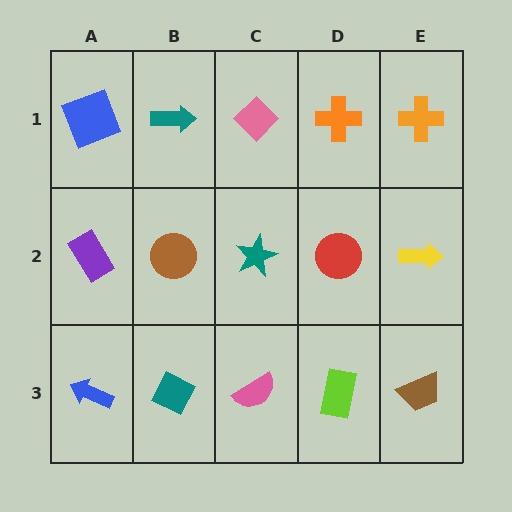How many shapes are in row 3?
5 shapes.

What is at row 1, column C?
A pink diamond.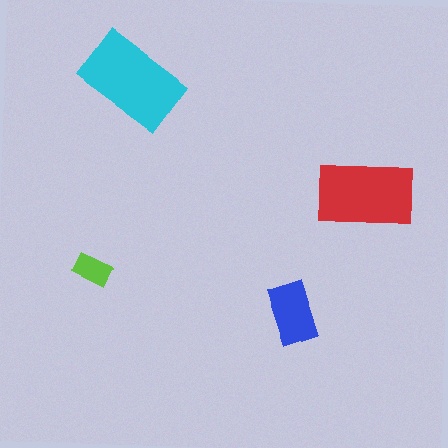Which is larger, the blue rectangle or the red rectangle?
The red one.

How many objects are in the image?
There are 4 objects in the image.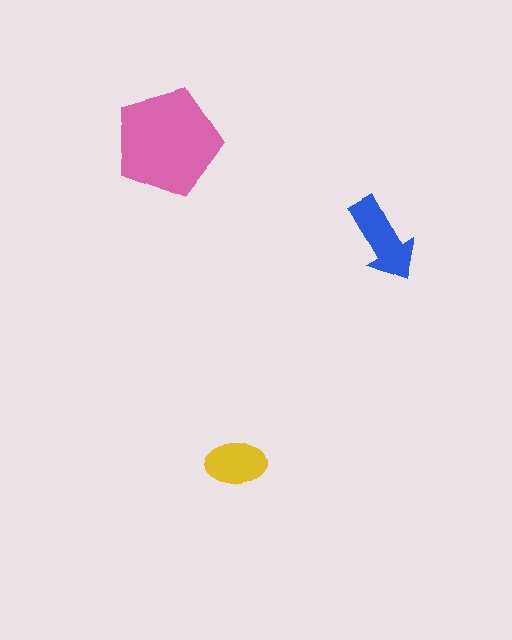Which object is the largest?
The pink pentagon.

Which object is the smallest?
The yellow ellipse.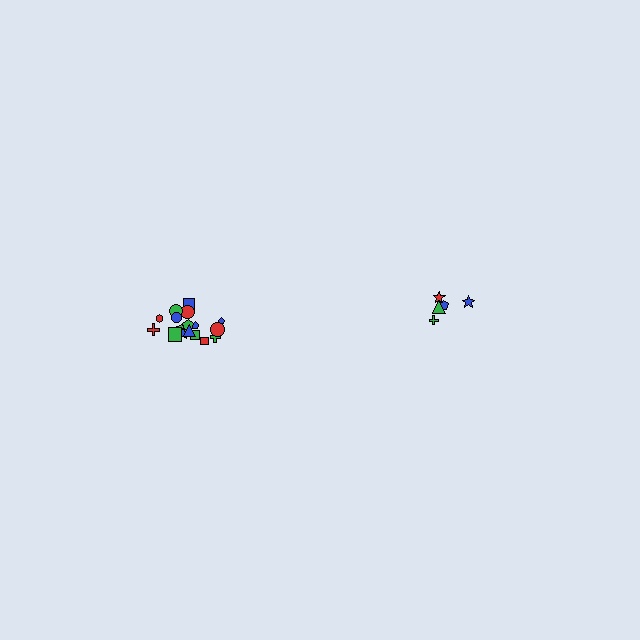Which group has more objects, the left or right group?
The left group.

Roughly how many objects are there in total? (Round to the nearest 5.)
Roughly 25 objects in total.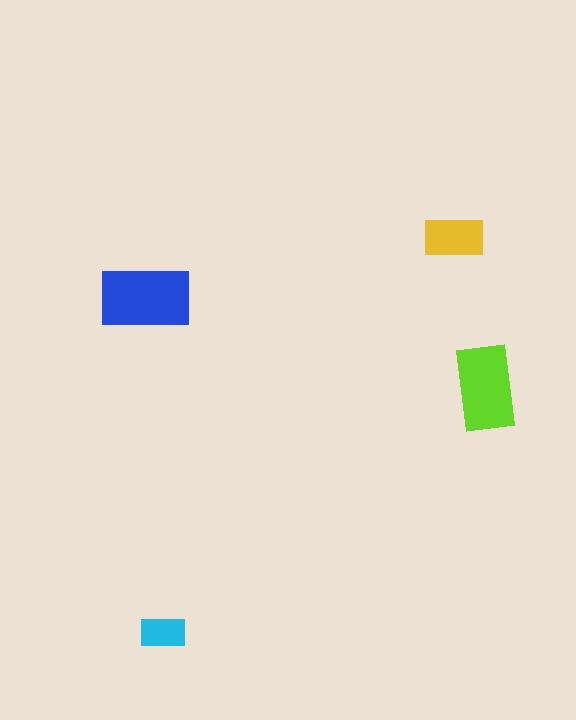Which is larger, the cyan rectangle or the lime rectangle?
The lime one.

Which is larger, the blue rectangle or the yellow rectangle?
The blue one.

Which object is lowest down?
The cyan rectangle is bottommost.